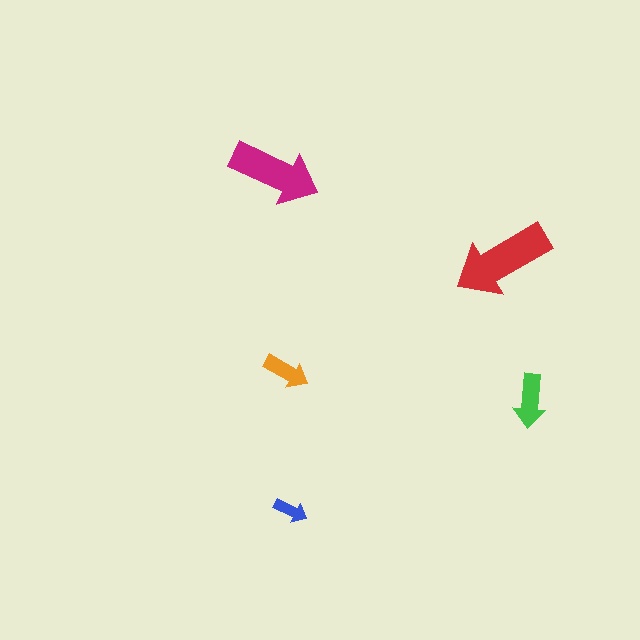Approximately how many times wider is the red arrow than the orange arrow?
About 2 times wider.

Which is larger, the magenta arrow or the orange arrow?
The magenta one.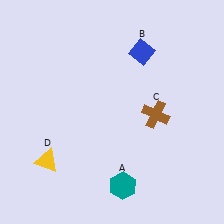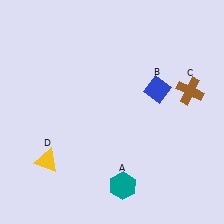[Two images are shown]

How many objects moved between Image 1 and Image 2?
2 objects moved between the two images.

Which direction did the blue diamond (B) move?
The blue diamond (B) moved down.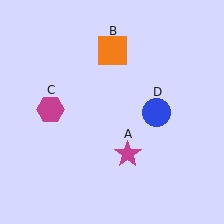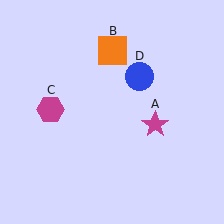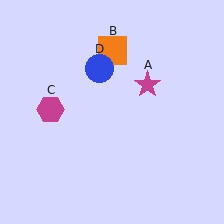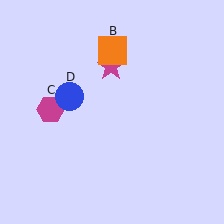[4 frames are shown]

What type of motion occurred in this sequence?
The magenta star (object A), blue circle (object D) rotated counterclockwise around the center of the scene.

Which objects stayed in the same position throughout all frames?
Orange square (object B) and magenta hexagon (object C) remained stationary.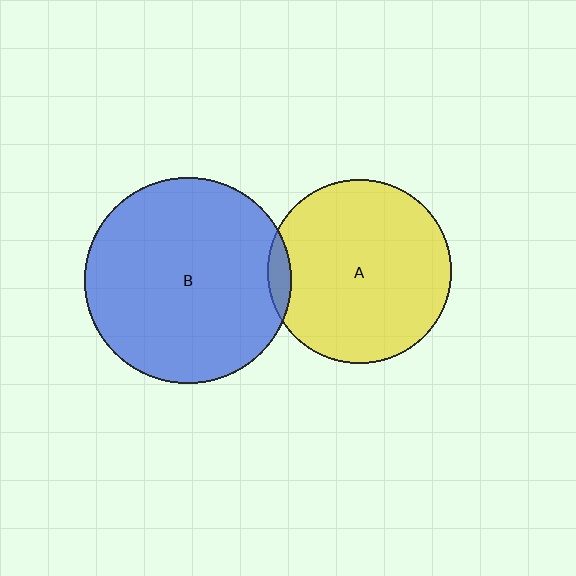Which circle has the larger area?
Circle B (blue).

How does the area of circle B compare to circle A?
Approximately 1.3 times.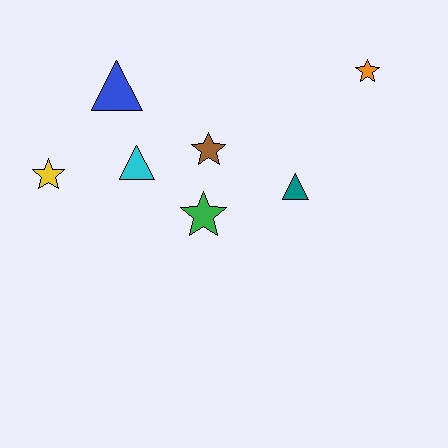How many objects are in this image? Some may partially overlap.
There are 7 objects.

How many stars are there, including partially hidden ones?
There are 4 stars.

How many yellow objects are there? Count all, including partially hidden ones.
There is 1 yellow object.